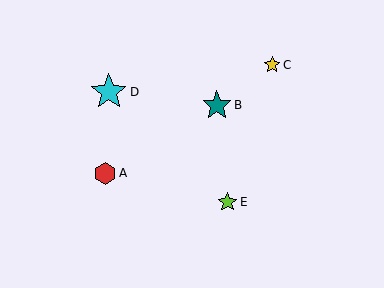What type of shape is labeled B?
Shape B is a teal star.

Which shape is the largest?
The cyan star (labeled D) is the largest.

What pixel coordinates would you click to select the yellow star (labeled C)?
Click at (272, 65) to select the yellow star C.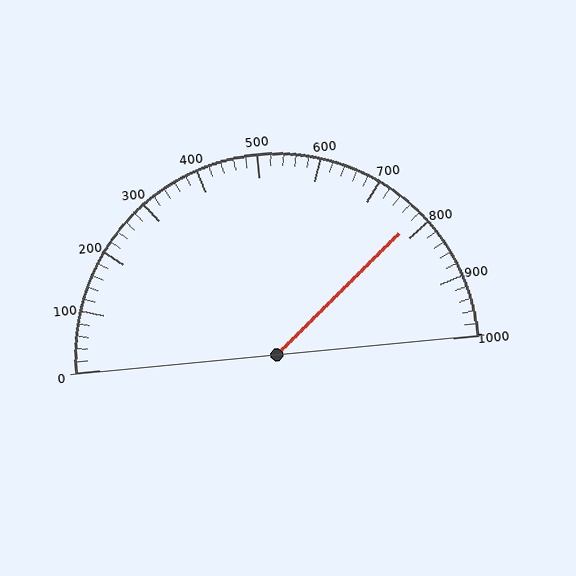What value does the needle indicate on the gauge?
The needle indicates approximately 780.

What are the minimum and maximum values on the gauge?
The gauge ranges from 0 to 1000.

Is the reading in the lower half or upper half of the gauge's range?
The reading is in the upper half of the range (0 to 1000).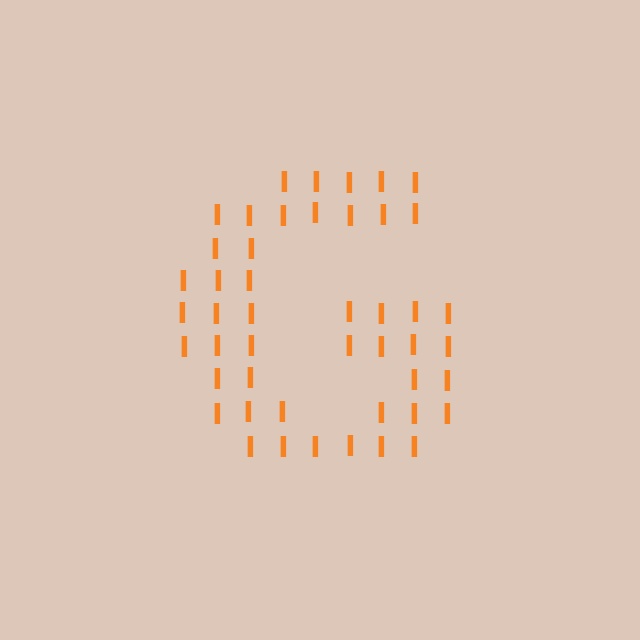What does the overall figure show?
The overall figure shows the letter G.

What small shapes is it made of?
It is made of small letter I's.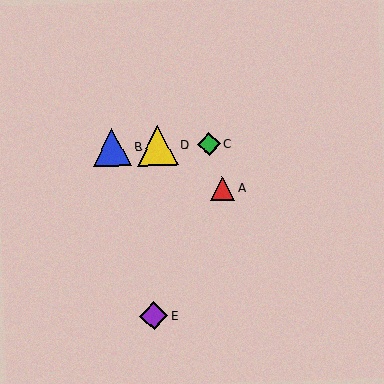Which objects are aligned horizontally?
Objects B, C, D are aligned horizontally.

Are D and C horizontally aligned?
Yes, both are at y≈146.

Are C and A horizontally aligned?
No, C is at y≈144 and A is at y≈189.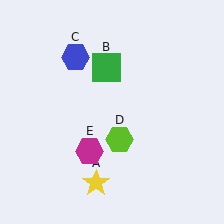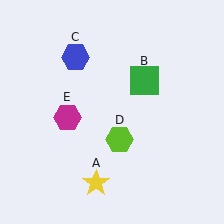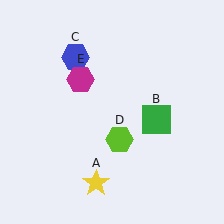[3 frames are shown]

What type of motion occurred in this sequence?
The green square (object B), magenta hexagon (object E) rotated clockwise around the center of the scene.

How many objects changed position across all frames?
2 objects changed position: green square (object B), magenta hexagon (object E).